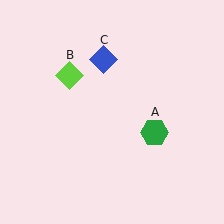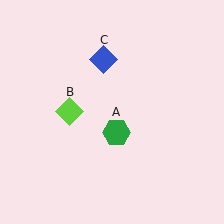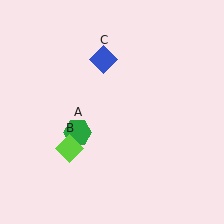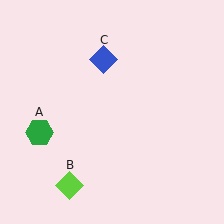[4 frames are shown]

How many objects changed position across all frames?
2 objects changed position: green hexagon (object A), lime diamond (object B).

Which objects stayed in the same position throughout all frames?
Blue diamond (object C) remained stationary.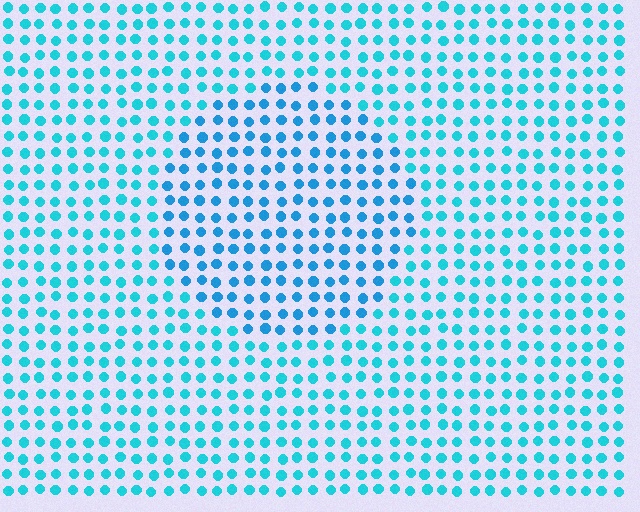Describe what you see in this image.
The image is filled with small cyan elements in a uniform arrangement. A circle-shaped region is visible where the elements are tinted to a slightly different hue, forming a subtle color boundary.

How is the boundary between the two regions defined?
The boundary is defined purely by a slight shift in hue (about 18 degrees). Spacing, size, and orientation are identical on both sides.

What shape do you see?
I see a circle.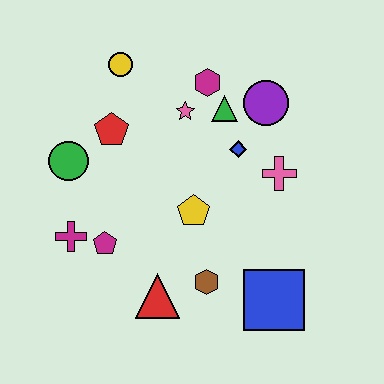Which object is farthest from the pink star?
The blue square is farthest from the pink star.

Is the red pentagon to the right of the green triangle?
No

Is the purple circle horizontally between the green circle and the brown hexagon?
No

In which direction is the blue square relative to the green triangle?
The blue square is below the green triangle.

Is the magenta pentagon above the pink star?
No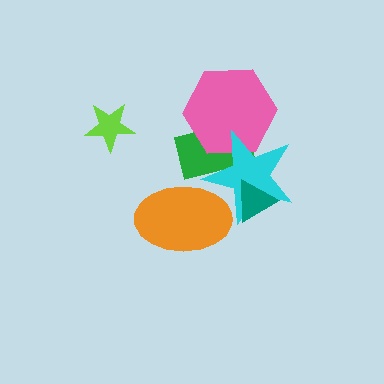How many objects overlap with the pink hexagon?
2 objects overlap with the pink hexagon.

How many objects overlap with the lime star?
0 objects overlap with the lime star.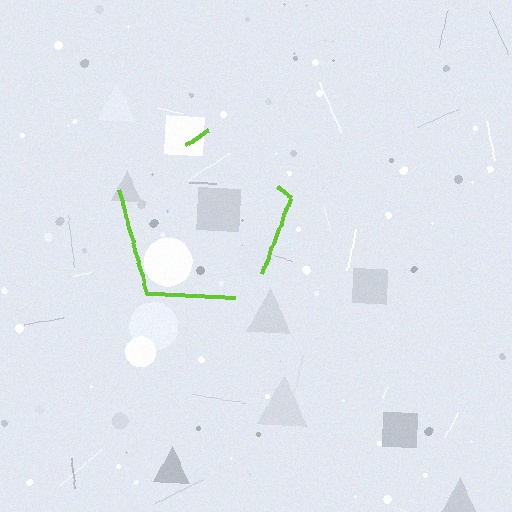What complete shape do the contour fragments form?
The contour fragments form a pentagon.